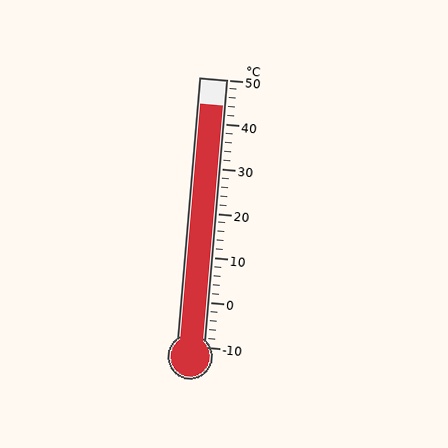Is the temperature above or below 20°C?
The temperature is above 20°C.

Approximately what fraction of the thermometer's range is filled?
The thermometer is filled to approximately 90% of its range.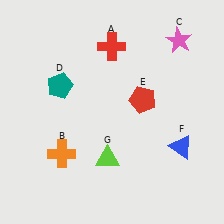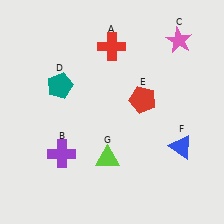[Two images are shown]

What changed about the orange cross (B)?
In Image 1, B is orange. In Image 2, it changed to purple.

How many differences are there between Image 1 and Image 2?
There is 1 difference between the two images.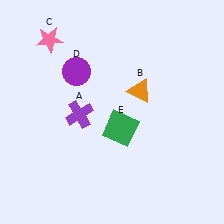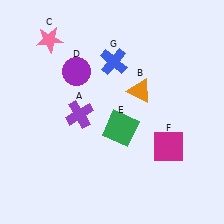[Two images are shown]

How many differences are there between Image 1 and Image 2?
There are 2 differences between the two images.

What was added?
A magenta square (F), a blue cross (G) were added in Image 2.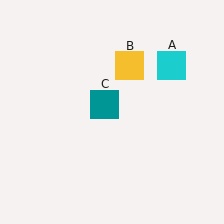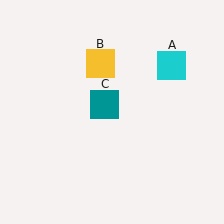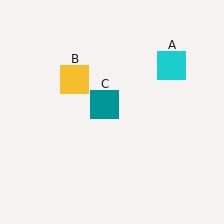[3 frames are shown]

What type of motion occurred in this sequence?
The yellow square (object B) rotated counterclockwise around the center of the scene.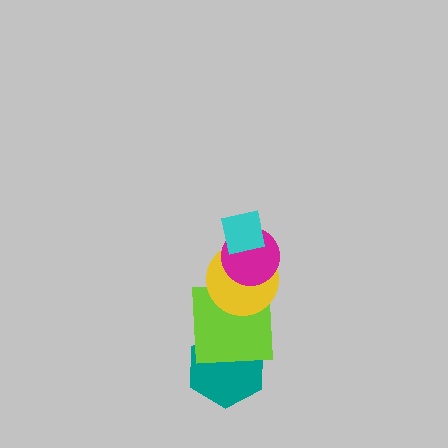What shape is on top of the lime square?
The yellow circle is on top of the lime square.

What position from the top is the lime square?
The lime square is 4th from the top.